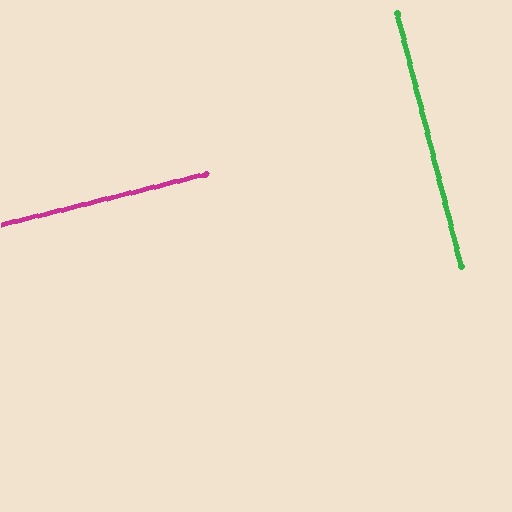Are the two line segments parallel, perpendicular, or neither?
Perpendicular — they meet at approximately 90°.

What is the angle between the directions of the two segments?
Approximately 90 degrees.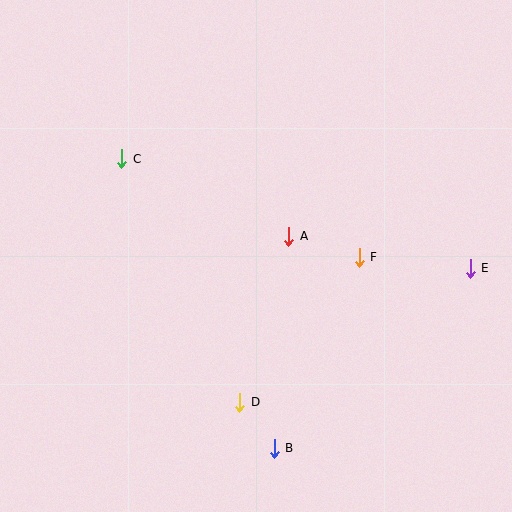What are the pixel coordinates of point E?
Point E is at (470, 268).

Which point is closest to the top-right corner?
Point E is closest to the top-right corner.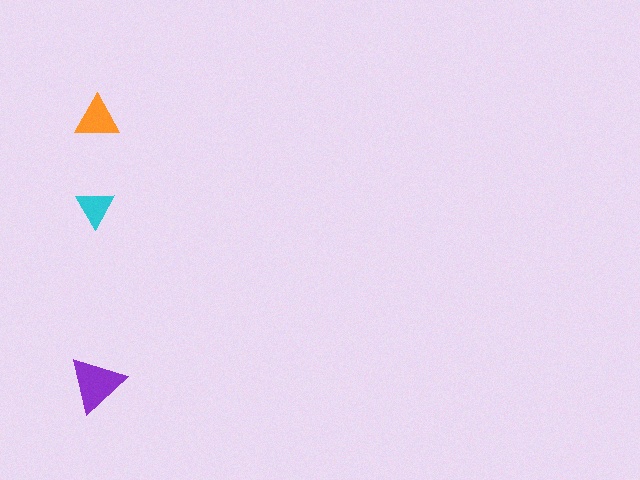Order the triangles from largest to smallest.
the purple one, the orange one, the cyan one.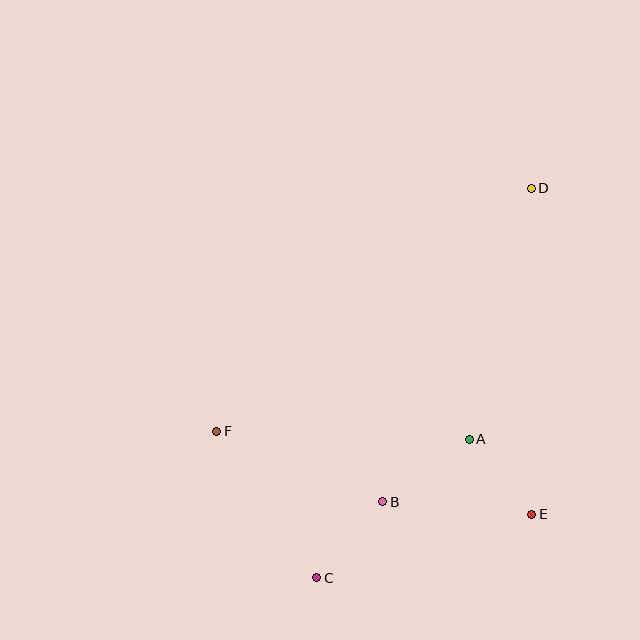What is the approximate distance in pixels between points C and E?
The distance between C and E is approximately 224 pixels.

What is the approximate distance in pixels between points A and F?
The distance between A and F is approximately 252 pixels.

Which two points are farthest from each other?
Points C and D are farthest from each other.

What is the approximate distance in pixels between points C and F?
The distance between C and F is approximately 177 pixels.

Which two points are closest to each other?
Points A and E are closest to each other.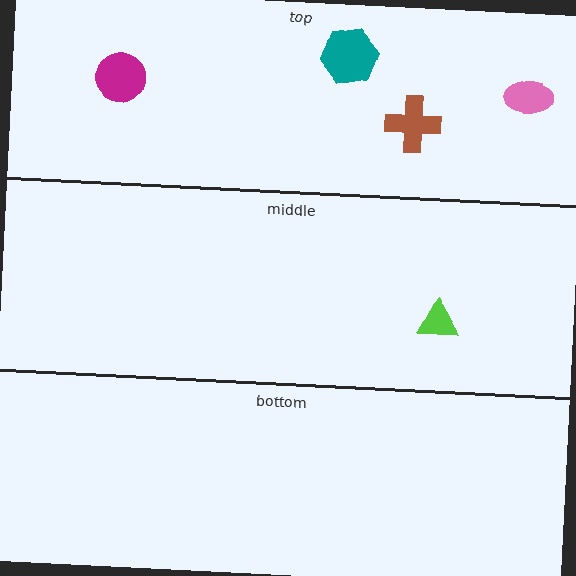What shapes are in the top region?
The pink ellipse, the brown cross, the magenta circle, the teal hexagon.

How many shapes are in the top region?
4.